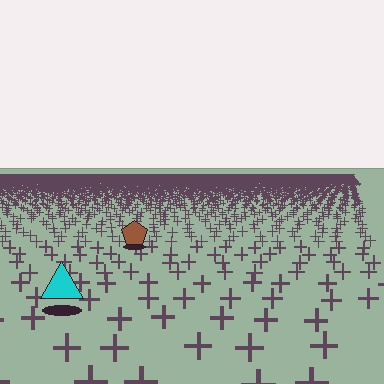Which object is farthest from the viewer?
The brown pentagon is farthest from the viewer. It appears smaller and the ground texture around it is denser.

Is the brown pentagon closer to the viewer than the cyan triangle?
No. The cyan triangle is closer — you can tell from the texture gradient: the ground texture is coarser near it.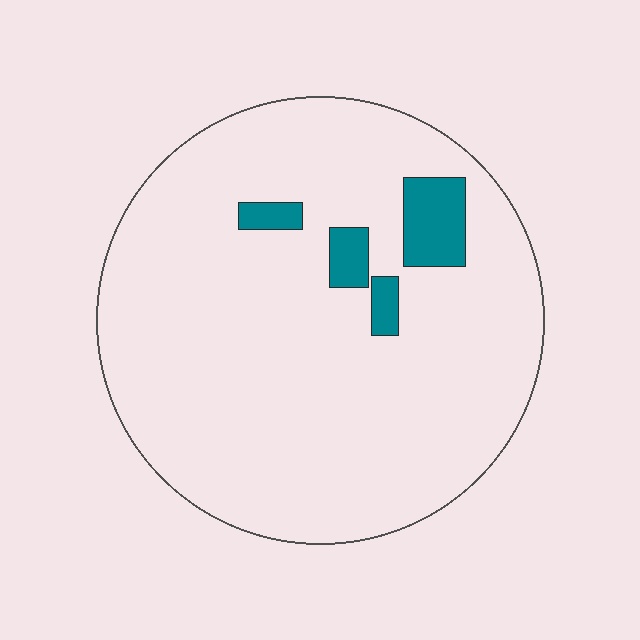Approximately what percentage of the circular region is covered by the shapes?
Approximately 5%.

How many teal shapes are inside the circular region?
4.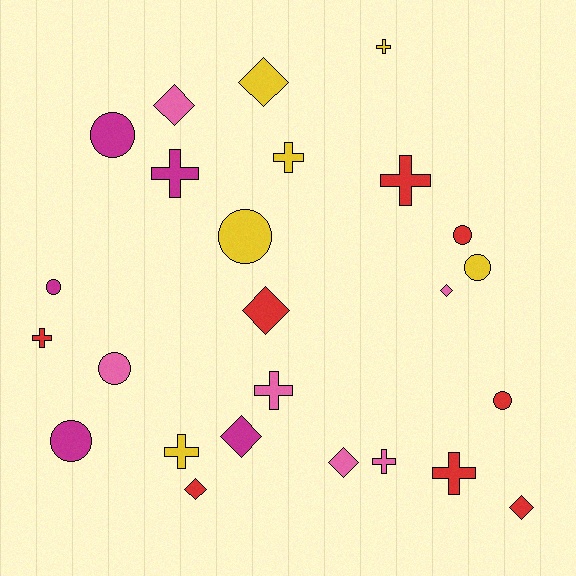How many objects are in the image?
There are 25 objects.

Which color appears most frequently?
Red, with 8 objects.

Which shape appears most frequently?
Cross, with 9 objects.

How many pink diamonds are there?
There are 3 pink diamonds.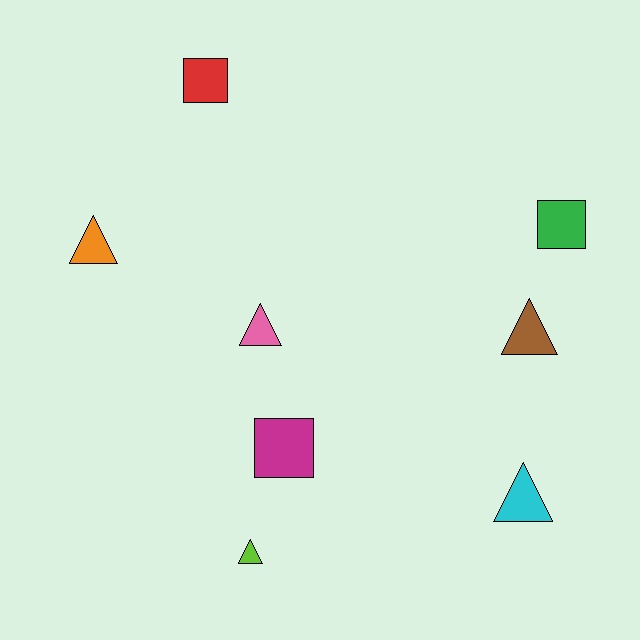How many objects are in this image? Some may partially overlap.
There are 8 objects.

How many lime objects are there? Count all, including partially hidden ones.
There is 1 lime object.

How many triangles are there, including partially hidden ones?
There are 5 triangles.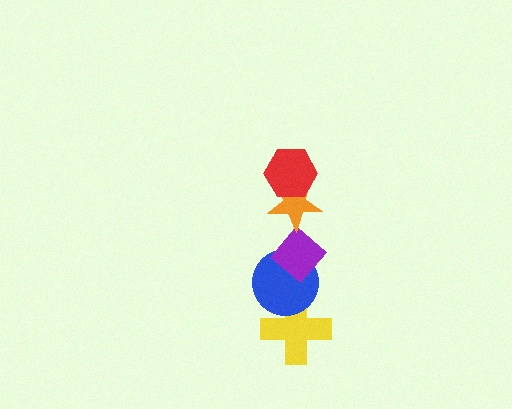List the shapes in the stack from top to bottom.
From top to bottom: the red hexagon, the orange star, the purple diamond, the blue circle, the yellow cross.